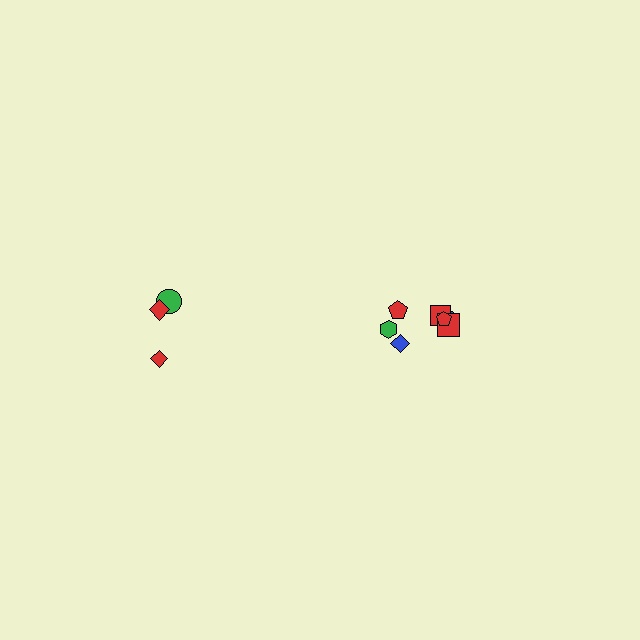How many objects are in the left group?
There are 3 objects.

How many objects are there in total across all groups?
There are 10 objects.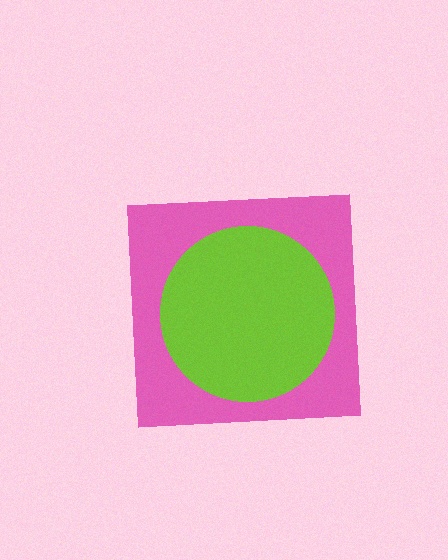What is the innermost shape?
The lime circle.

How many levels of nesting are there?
2.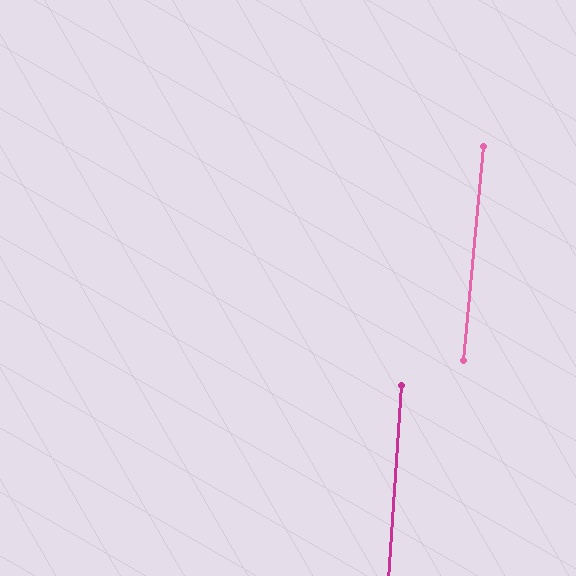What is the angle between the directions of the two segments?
Approximately 2 degrees.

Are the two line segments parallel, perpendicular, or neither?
Parallel — their directions differ by only 1.5°.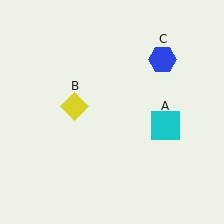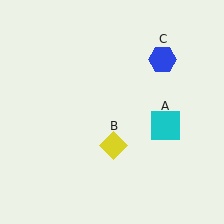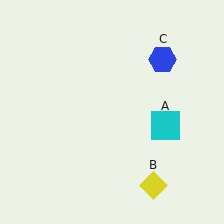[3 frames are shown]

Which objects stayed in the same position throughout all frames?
Cyan square (object A) and blue hexagon (object C) remained stationary.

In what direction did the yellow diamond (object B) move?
The yellow diamond (object B) moved down and to the right.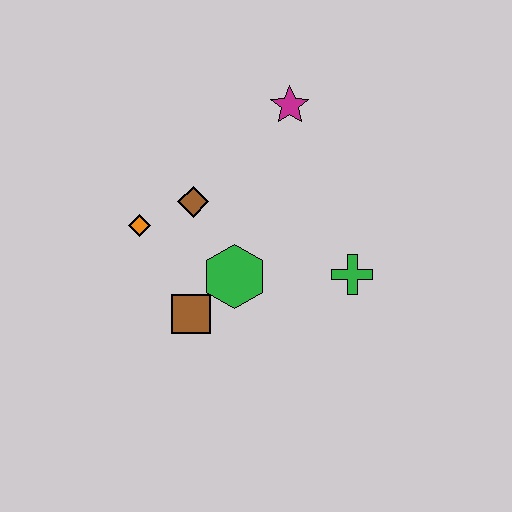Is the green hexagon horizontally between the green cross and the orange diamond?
Yes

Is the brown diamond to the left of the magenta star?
Yes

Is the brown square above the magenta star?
No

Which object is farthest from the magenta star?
The brown square is farthest from the magenta star.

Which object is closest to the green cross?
The green hexagon is closest to the green cross.